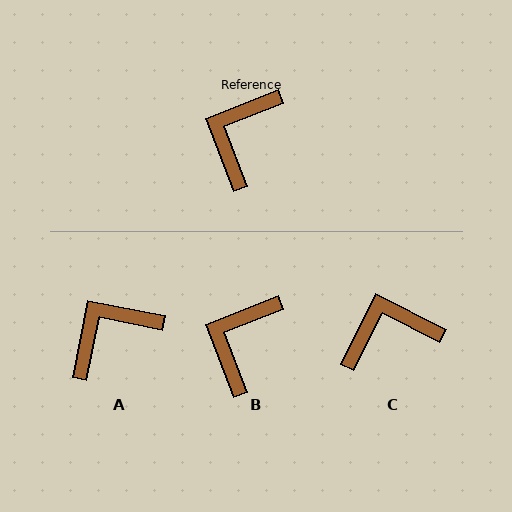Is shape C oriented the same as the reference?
No, it is off by about 48 degrees.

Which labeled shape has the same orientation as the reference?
B.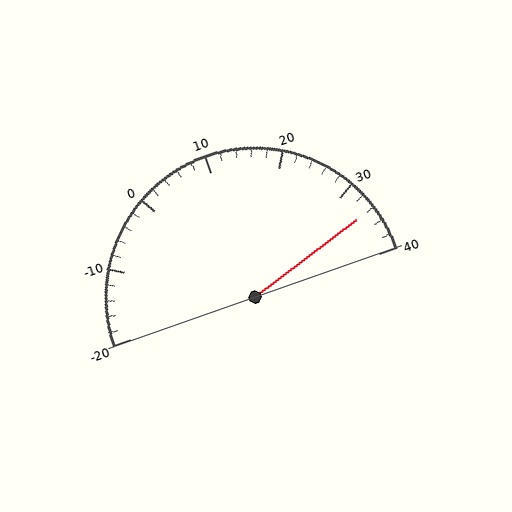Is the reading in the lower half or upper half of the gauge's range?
The reading is in the upper half of the range (-20 to 40).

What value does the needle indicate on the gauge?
The needle indicates approximately 34.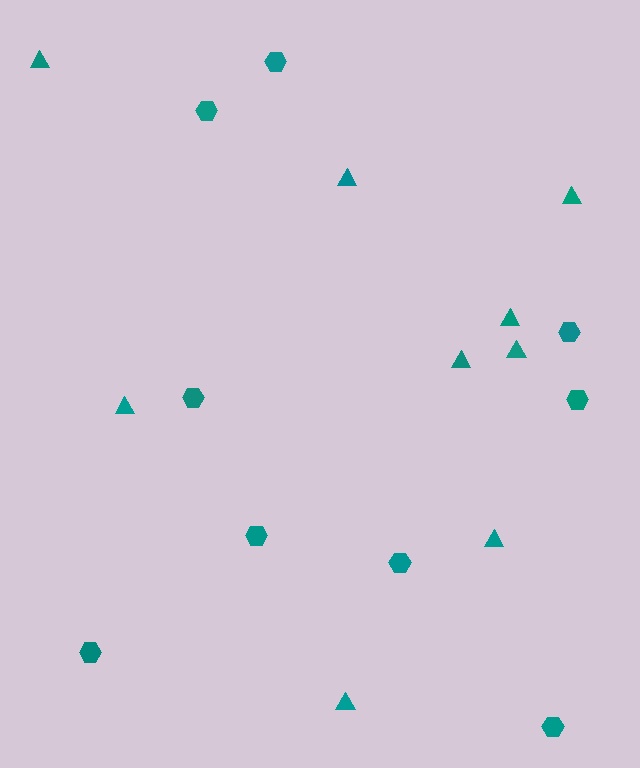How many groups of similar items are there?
There are 2 groups: one group of triangles (9) and one group of hexagons (9).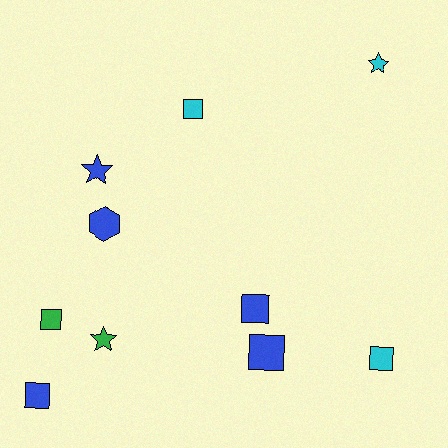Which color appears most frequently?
Blue, with 5 objects.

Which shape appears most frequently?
Square, with 6 objects.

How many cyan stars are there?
There is 1 cyan star.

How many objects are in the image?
There are 10 objects.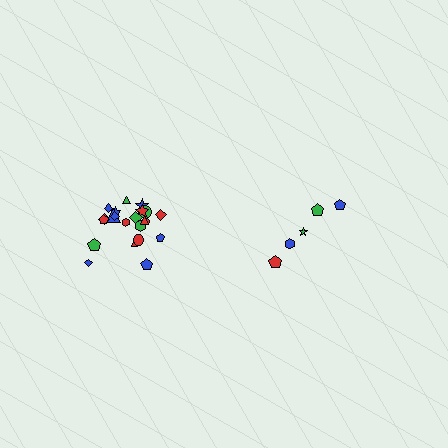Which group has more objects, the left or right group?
The left group.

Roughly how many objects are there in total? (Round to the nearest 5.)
Roughly 25 objects in total.